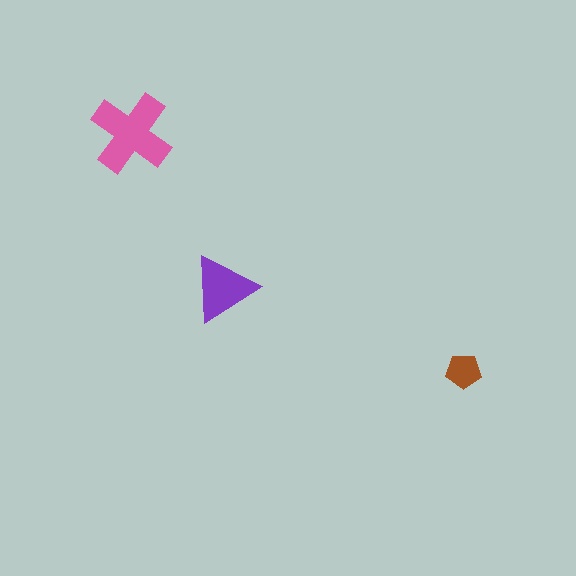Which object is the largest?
The pink cross.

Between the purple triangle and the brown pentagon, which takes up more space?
The purple triangle.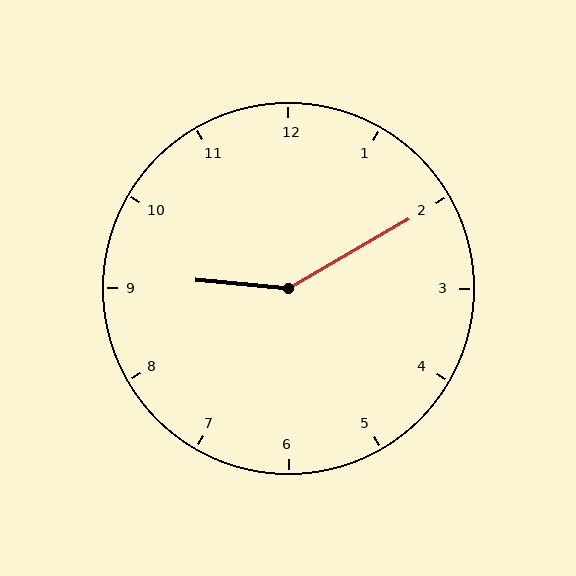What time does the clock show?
9:10.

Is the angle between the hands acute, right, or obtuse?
It is obtuse.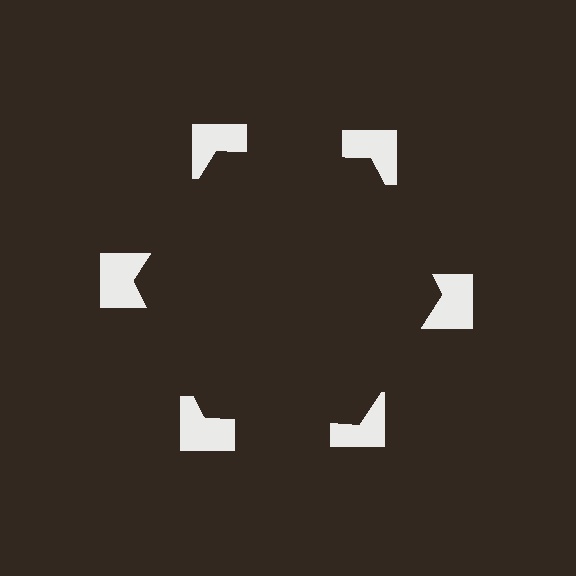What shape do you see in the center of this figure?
An illusory hexagon — its edges are inferred from the aligned wedge cuts in the notched squares, not physically drawn.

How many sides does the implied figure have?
6 sides.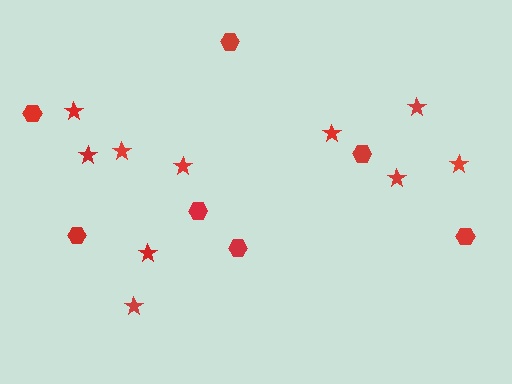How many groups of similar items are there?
There are 2 groups: one group of hexagons (7) and one group of stars (10).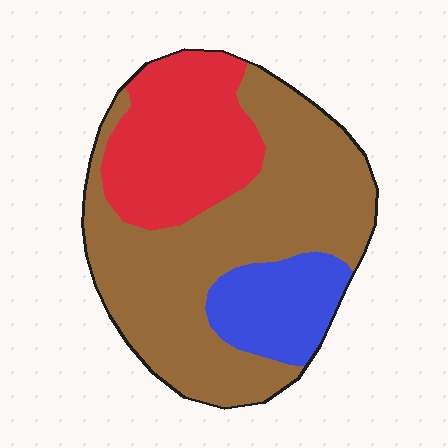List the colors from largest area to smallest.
From largest to smallest: brown, red, blue.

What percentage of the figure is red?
Red takes up about one quarter (1/4) of the figure.